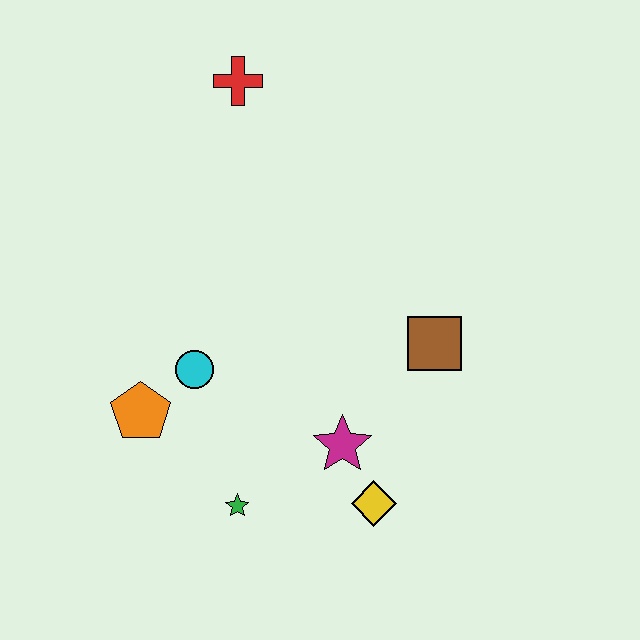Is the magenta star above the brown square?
No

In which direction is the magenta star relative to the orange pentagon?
The magenta star is to the right of the orange pentagon.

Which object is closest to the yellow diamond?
The magenta star is closest to the yellow diamond.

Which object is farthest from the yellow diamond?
The red cross is farthest from the yellow diamond.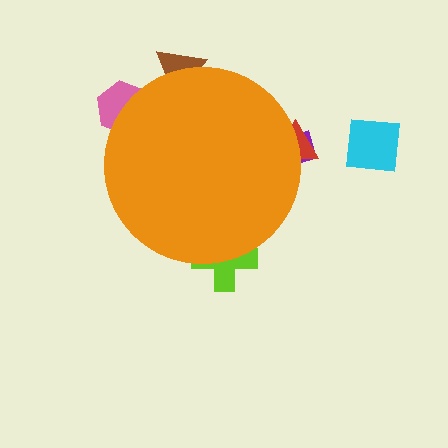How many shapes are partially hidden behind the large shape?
5 shapes are partially hidden.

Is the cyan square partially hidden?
No, the cyan square is fully visible.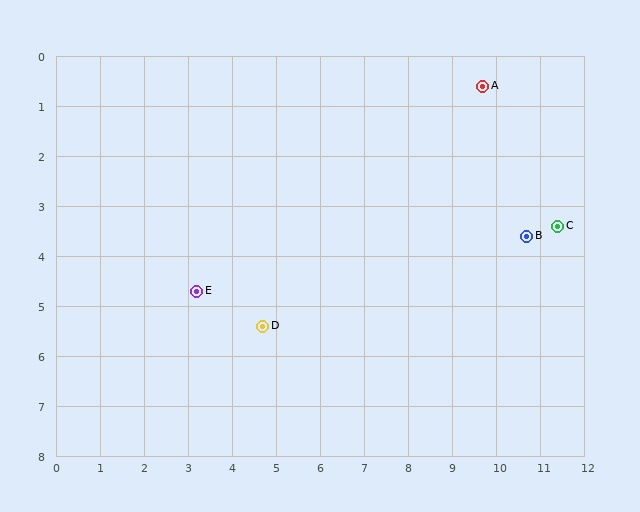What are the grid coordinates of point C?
Point C is at approximately (11.4, 3.4).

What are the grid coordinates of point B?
Point B is at approximately (10.7, 3.6).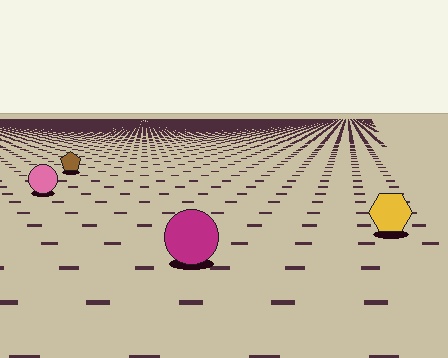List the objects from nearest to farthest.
From nearest to farthest: the magenta circle, the yellow hexagon, the pink circle, the brown pentagon.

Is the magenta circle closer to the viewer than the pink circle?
Yes. The magenta circle is closer — you can tell from the texture gradient: the ground texture is coarser near it.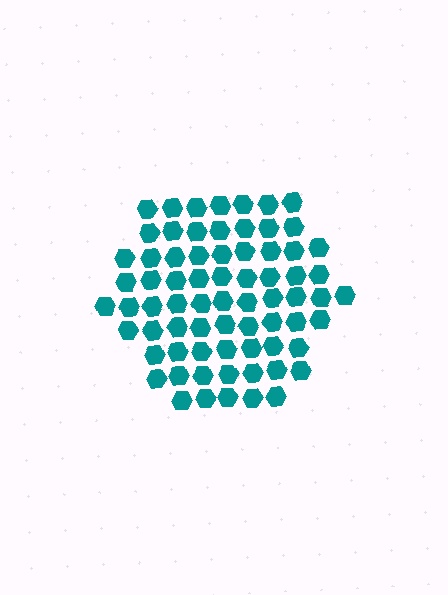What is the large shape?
The large shape is a hexagon.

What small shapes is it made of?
It is made of small hexagons.